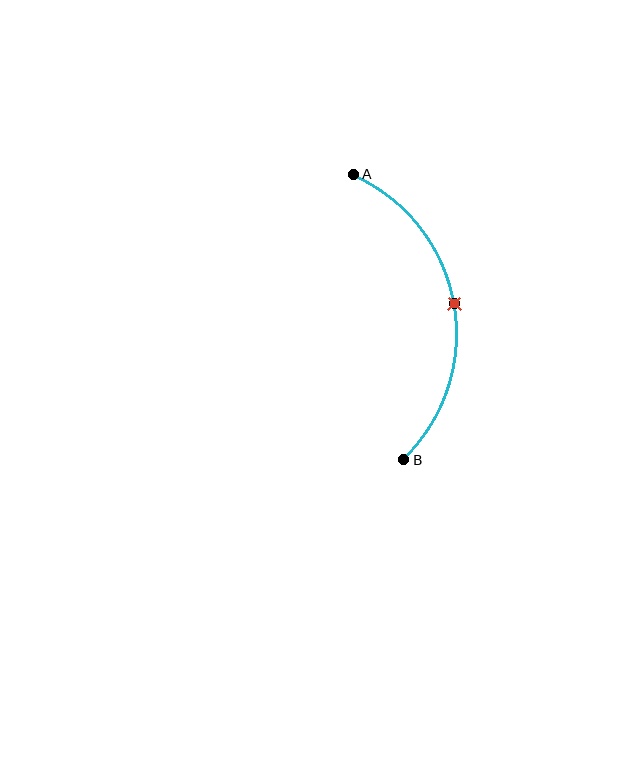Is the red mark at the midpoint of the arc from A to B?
Yes. The red mark lies on the arc at equal arc-length from both A and B — it is the arc midpoint.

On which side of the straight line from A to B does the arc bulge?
The arc bulges to the right of the straight line connecting A and B.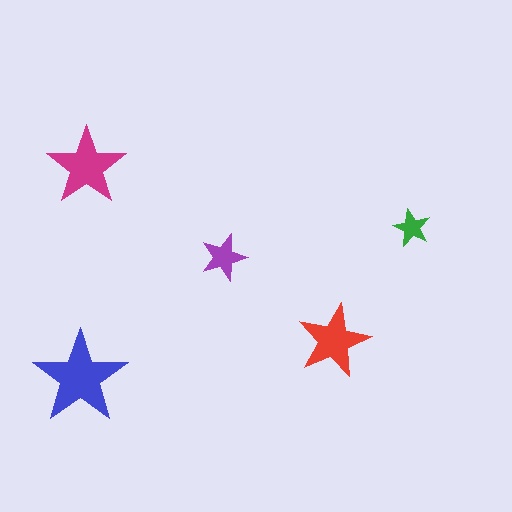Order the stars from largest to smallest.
the blue one, the magenta one, the red one, the purple one, the green one.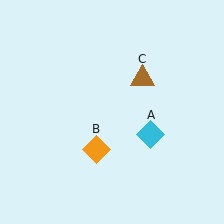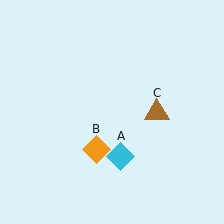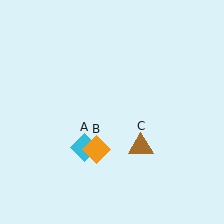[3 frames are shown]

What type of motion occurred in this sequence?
The cyan diamond (object A), brown triangle (object C) rotated clockwise around the center of the scene.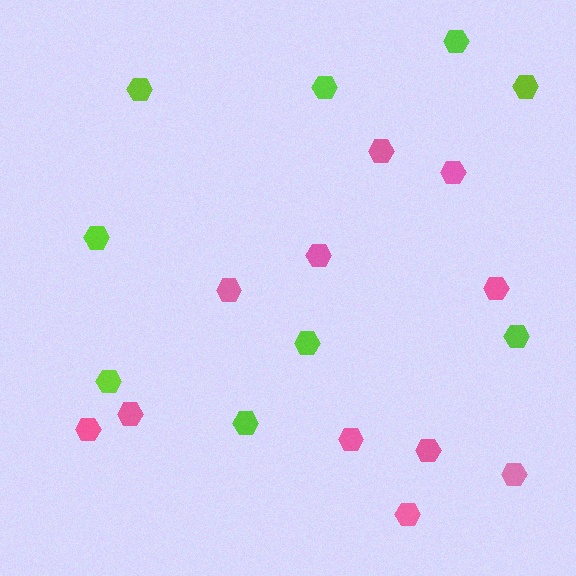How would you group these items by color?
There are 2 groups: one group of lime hexagons (9) and one group of pink hexagons (11).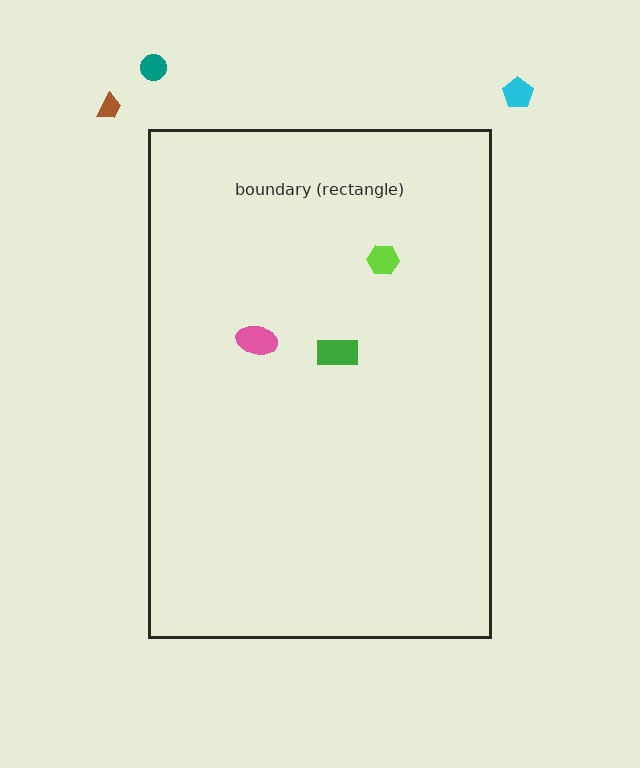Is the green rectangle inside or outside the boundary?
Inside.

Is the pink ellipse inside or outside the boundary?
Inside.